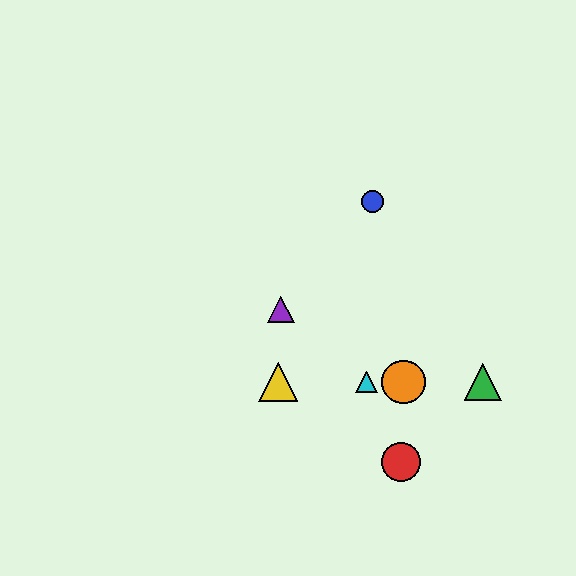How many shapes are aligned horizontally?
4 shapes (the green triangle, the yellow triangle, the orange circle, the cyan triangle) are aligned horizontally.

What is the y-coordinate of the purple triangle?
The purple triangle is at y≈310.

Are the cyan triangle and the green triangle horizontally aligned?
Yes, both are at y≈382.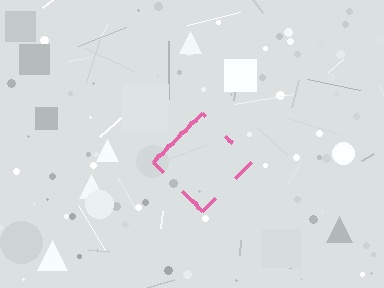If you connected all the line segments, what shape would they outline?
They would outline a diamond.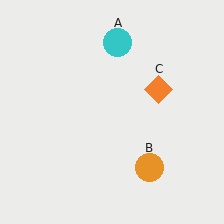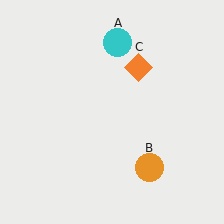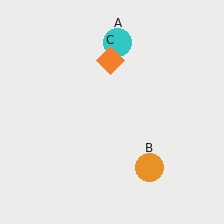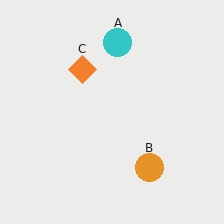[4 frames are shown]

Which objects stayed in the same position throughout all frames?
Cyan circle (object A) and orange circle (object B) remained stationary.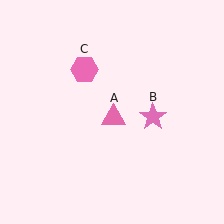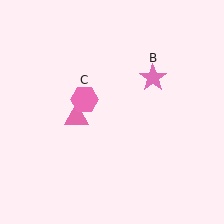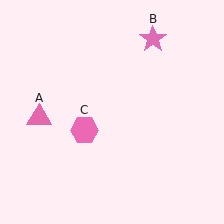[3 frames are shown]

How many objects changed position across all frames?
3 objects changed position: pink triangle (object A), pink star (object B), pink hexagon (object C).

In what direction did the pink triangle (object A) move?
The pink triangle (object A) moved left.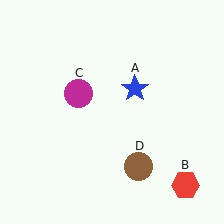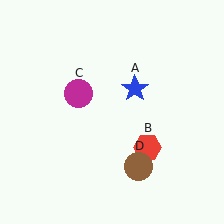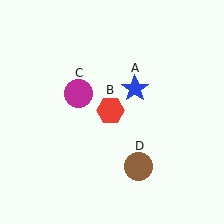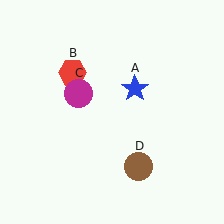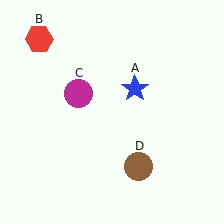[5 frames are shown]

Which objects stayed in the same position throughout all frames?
Blue star (object A) and magenta circle (object C) and brown circle (object D) remained stationary.